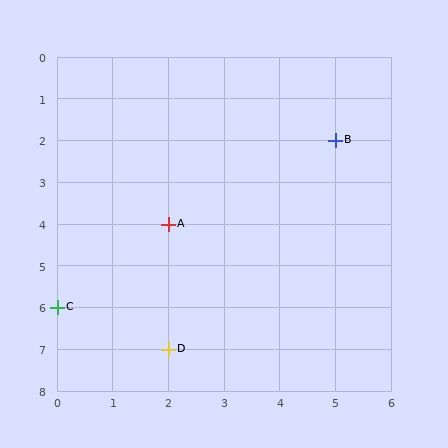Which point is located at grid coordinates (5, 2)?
Point B is at (5, 2).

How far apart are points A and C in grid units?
Points A and C are 2 columns and 2 rows apart (about 2.8 grid units diagonally).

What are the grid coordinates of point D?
Point D is at grid coordinates (2, 7).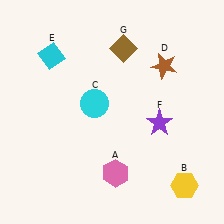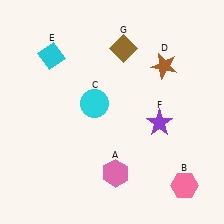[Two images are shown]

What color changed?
The hexagon (B) changed from yellow in Image 1 to pink in Image 2.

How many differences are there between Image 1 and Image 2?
There is 1 difference between the two images.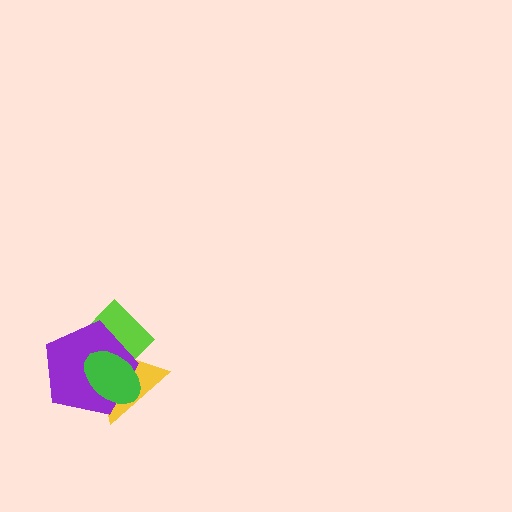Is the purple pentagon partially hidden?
Yes, it is partially covered by another shape.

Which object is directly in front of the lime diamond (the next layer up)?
The purple pentagon is directly in front of the lime diamond.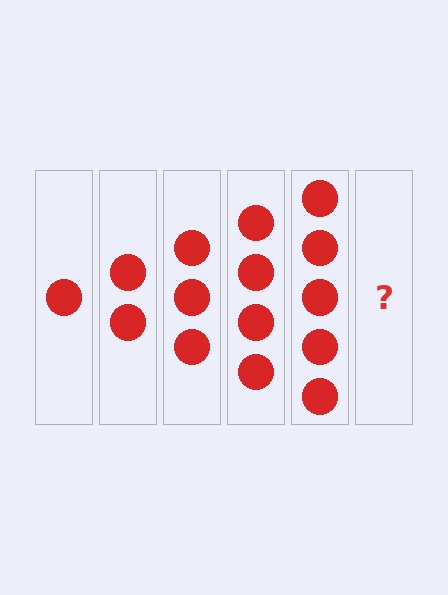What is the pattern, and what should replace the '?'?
The pattern is that each step adds one more circle. The '?' should be 6 circles.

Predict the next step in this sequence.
The next step is 6 circles.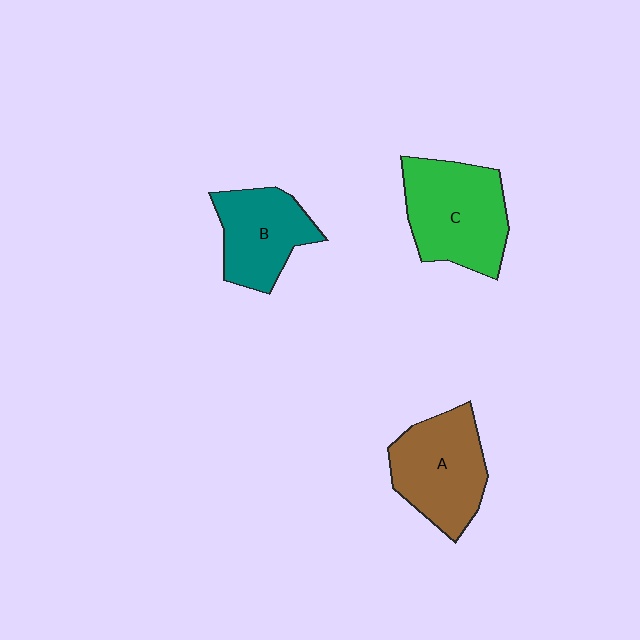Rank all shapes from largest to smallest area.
From largest to smallest: C (green), A (brown), B (teal).